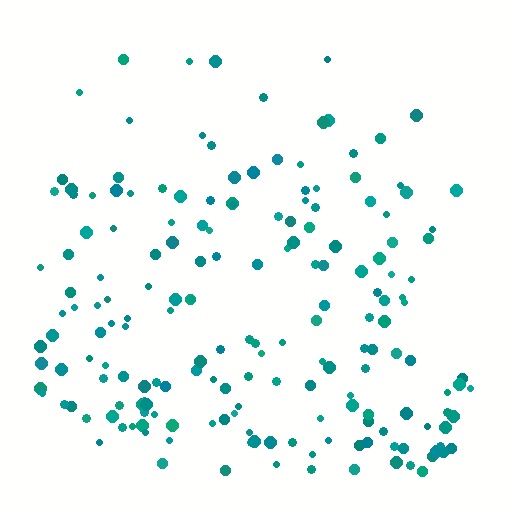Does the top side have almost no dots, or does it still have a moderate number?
Still a moderate number, just noticeably fewer than the bottom.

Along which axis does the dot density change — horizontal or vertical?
Vertical.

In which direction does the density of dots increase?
From top to bottom, with the bottom side densest.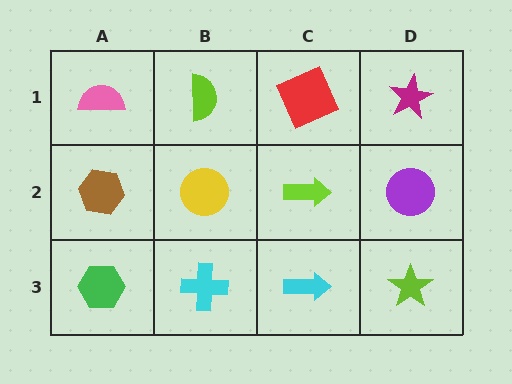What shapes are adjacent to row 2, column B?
A lime semicircle (row 1, column B), a cyan cross (row 3, column B), a brown hexagon (row 2, column A), a lime arrow (row 2, column C).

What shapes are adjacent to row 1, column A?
A brown hexagon (row 2, column A), a lime semicircle (row 1, column B).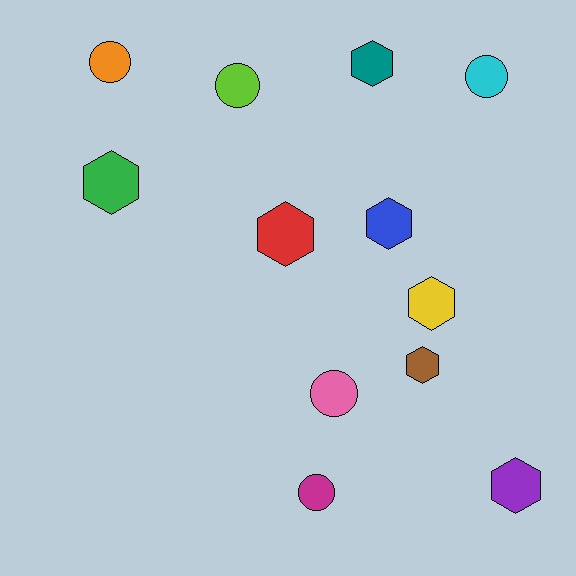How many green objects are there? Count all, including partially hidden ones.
There is 1 green object.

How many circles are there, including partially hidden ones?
There are 5 circles.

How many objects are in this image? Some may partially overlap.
There are 12 objects.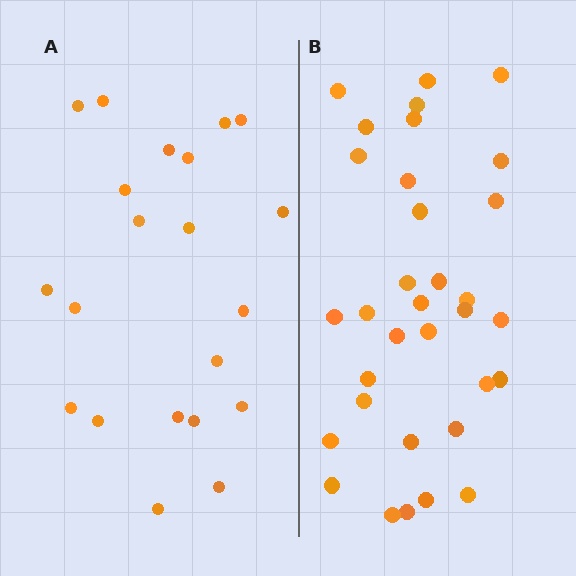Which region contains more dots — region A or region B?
Region B (the right region) has more dots.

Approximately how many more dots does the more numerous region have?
Region B has roughly 12 or so more dots than region A.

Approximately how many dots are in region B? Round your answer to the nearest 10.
About 30 dots. (The exact count is 33, which rounds to 30.)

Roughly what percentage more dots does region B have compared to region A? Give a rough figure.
About 55% more.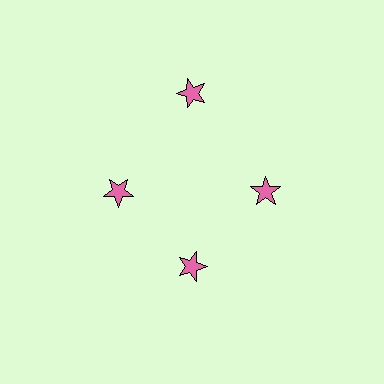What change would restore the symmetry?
The symmetry would be restored by moving it inward, back onto the ring so that all 4 stars sit at equal angles and equal distance from the center.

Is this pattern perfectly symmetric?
No. The 4 pink stars are arranged in a ring, but one element near the 12 o'clock position is pushed outward from the center, breaking the 4-fold rotational symmetry.